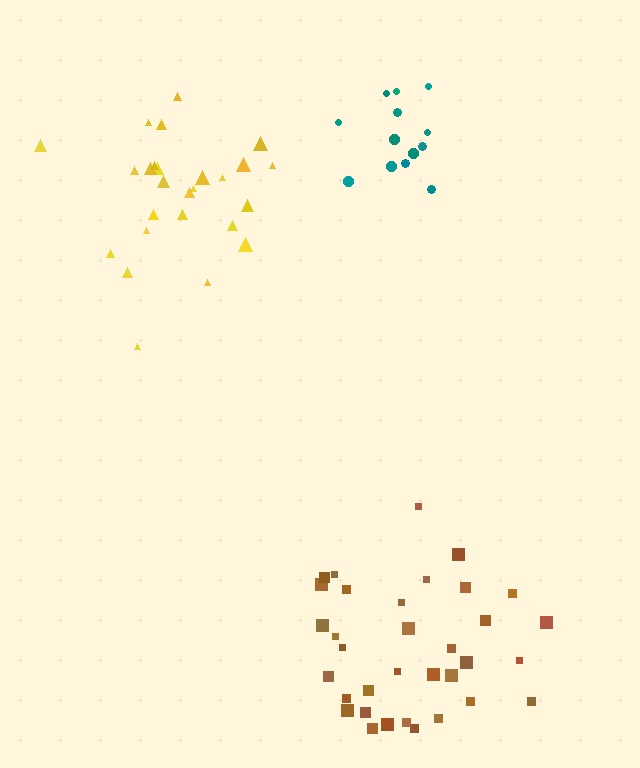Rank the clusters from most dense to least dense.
teal, yellow, brown.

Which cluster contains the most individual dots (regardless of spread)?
Brown (34).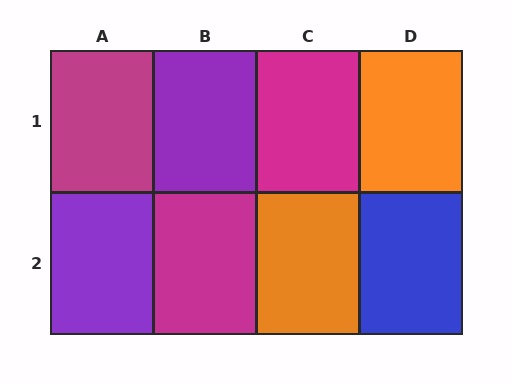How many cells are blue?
1 cell is blue.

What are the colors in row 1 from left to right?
Magenta, purple, magenta, orange.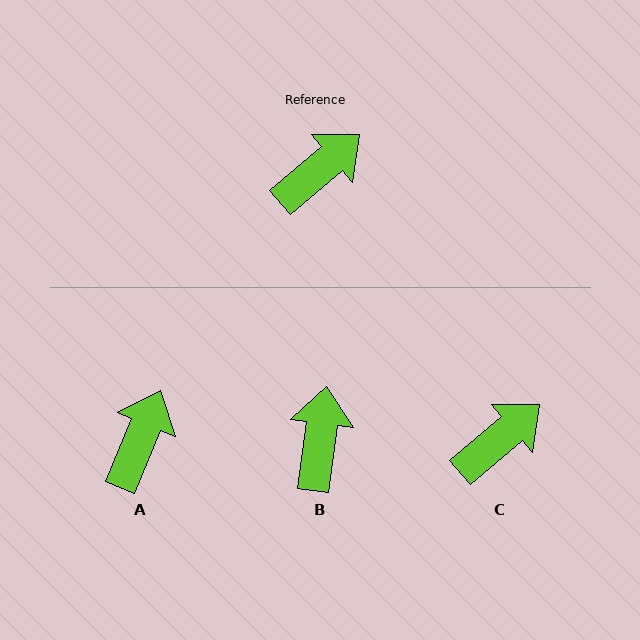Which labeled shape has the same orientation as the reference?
C.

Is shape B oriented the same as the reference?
No, it is off by about 42 degrees.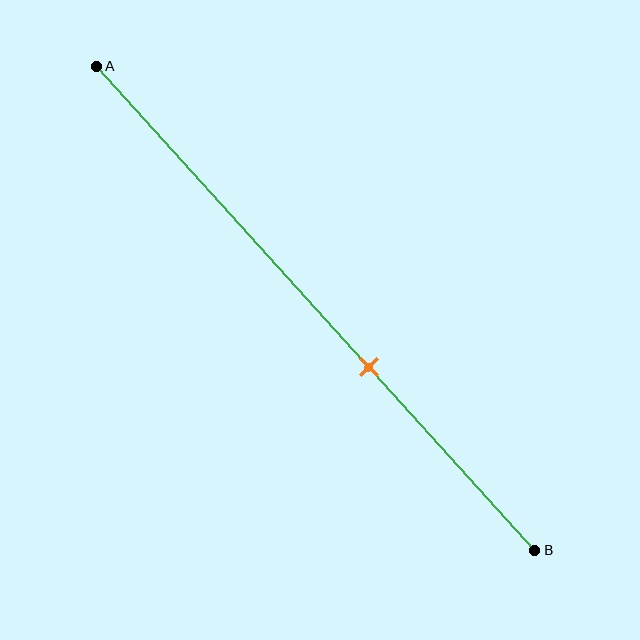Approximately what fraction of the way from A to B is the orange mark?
The orange mark is approximately 60% of the way from A to B.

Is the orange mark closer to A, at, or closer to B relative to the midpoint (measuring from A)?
The orange mark is closer to point B than the midpoint of segment AB.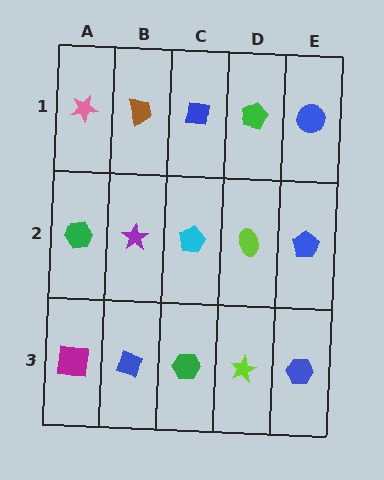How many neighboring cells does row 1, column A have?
2.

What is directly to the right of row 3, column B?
A green hexagon.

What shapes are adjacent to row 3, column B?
A purple star (row 2, column B), a magenta square (row 3, column A), a green hexagon (row 3, column C).